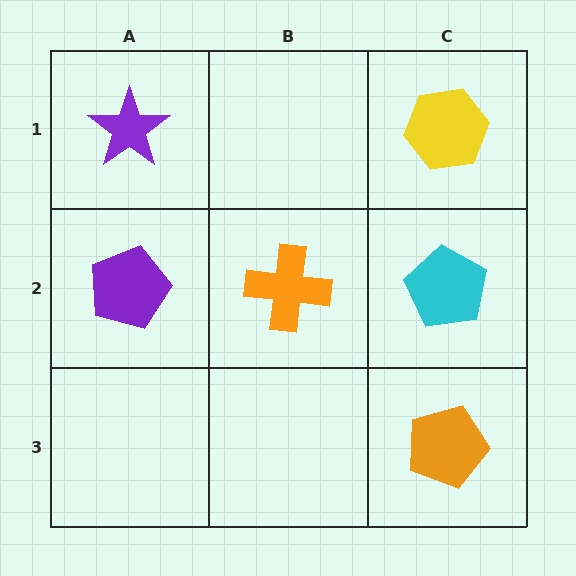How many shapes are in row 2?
3 shapes.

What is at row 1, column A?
A purple star.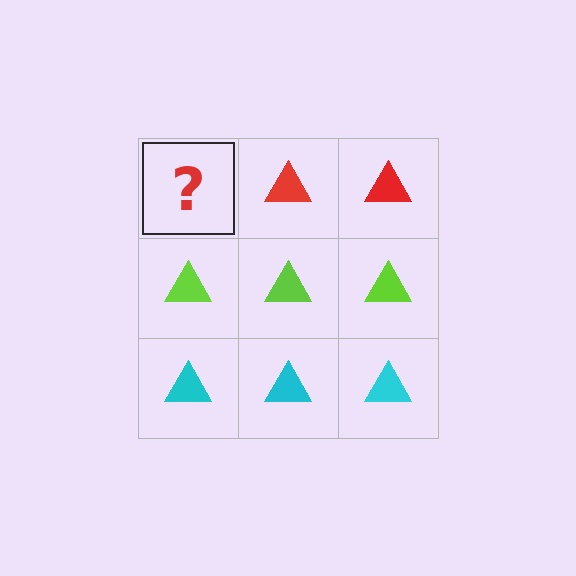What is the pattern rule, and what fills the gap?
The rule is that each row has a consistent color. The gap should be filled with a red triangle.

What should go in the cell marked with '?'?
The missing cell should contain a red triangle.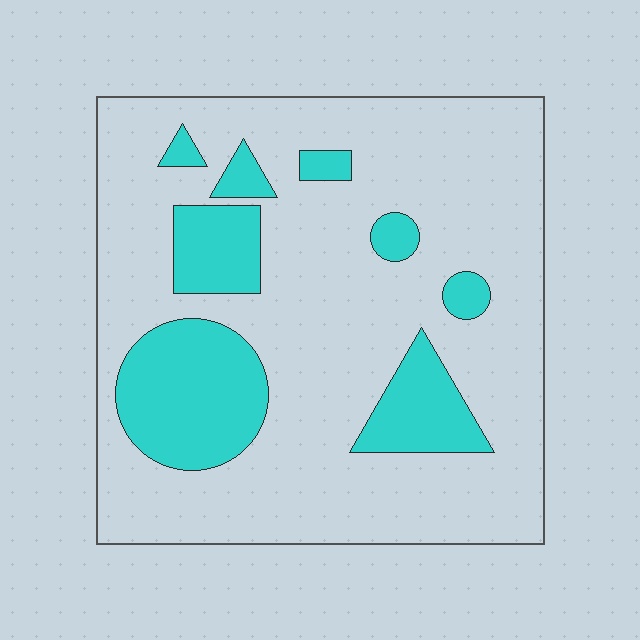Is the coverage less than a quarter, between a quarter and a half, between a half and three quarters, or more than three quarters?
Less than a quarter.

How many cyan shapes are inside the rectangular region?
8.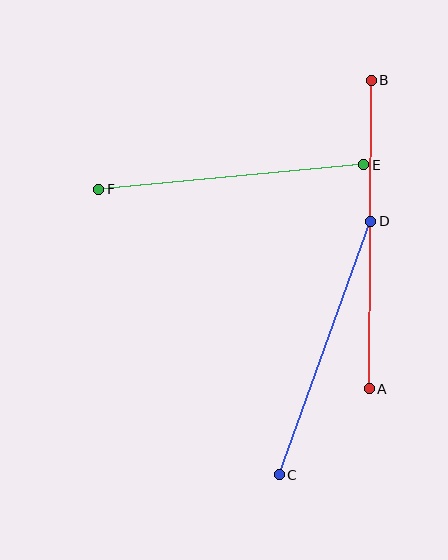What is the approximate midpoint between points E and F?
The midpoint is at approximately (231, 177) pixels.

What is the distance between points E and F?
The distance is approximately 266 pixels.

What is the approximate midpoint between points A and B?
The midpoint is at approximately (370, 235) pixels.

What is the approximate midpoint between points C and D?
The midpoint is at approximately (325, 348) pixels.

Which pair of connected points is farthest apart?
Points A and B are farthest apart.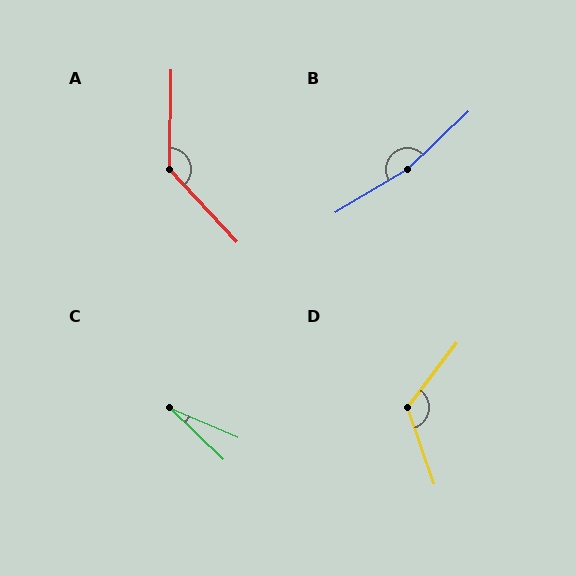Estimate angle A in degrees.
Approximately 136 degrees.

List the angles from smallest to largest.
C (21°), D (123°), A (136°), B (167°).